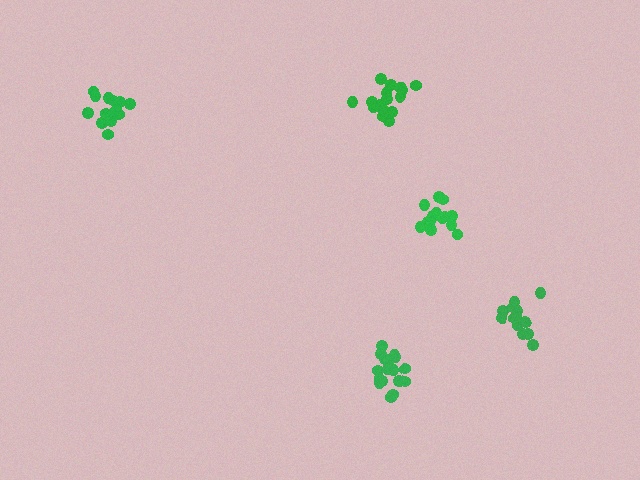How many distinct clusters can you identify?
There are 5 distinct clusters.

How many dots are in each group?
Group 1: 15 dots, Group 2: 16 dots, Group 3: 16 dots, Group 4: 17 dots, Group 5: 13 dots (77 total).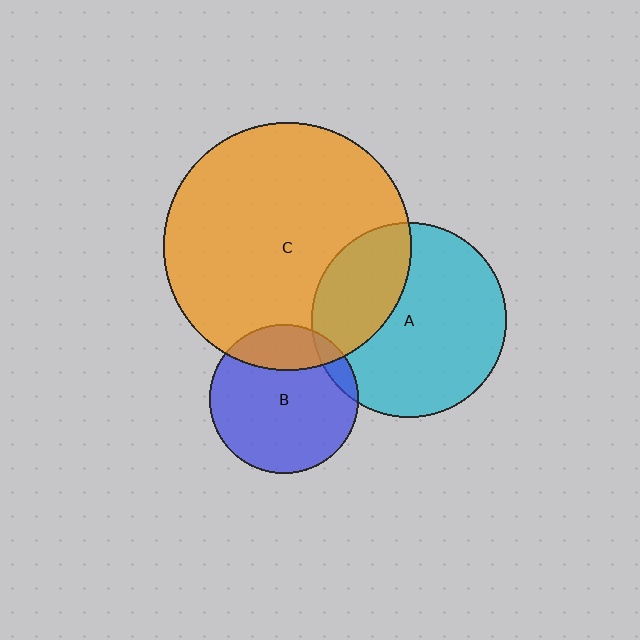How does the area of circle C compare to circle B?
Approximately 2.8 times.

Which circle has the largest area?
Circle C (orange).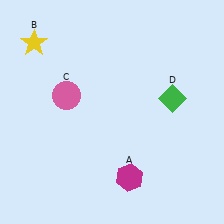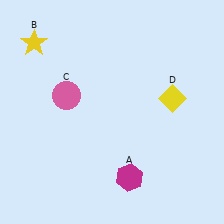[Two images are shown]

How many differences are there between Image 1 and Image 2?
There is 1 difference between the two images.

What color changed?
The diamond (D) changed from green in Image 1 to yellow in Image 2.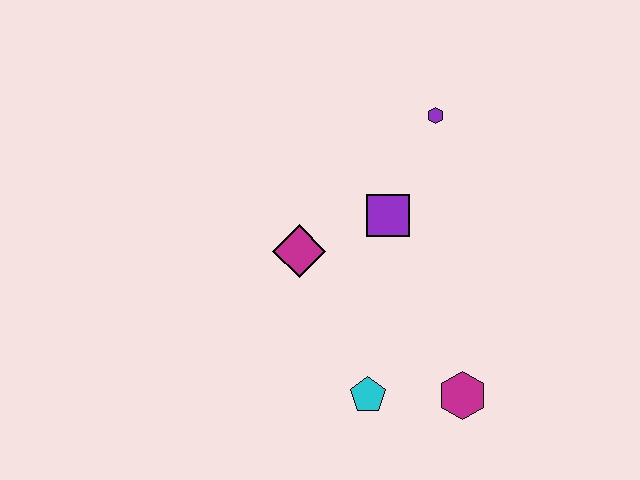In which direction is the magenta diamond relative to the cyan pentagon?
The magenta diamond is above the cyan pentagon.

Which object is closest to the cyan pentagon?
The magenta hexagon is closest to the cyan pentagon.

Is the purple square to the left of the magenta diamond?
No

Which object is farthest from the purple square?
The magenta hexagon is farthest from the purple square.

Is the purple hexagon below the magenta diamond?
No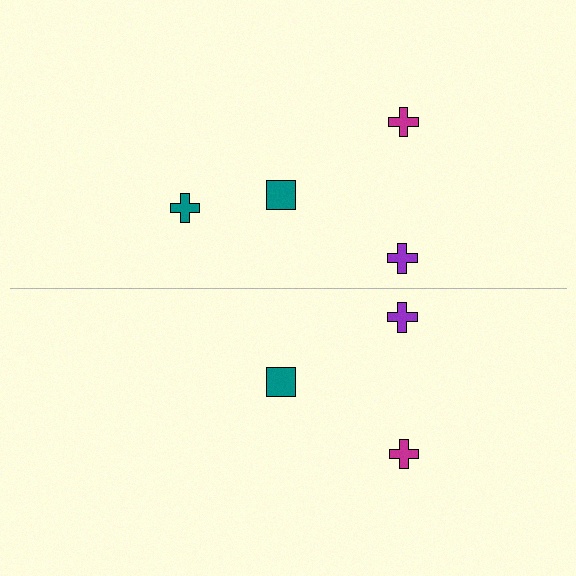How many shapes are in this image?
There are 7 shapes in this image.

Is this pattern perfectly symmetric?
No, the pattern is not perfectly symmetric. A teal cross is missing from the bottom side.